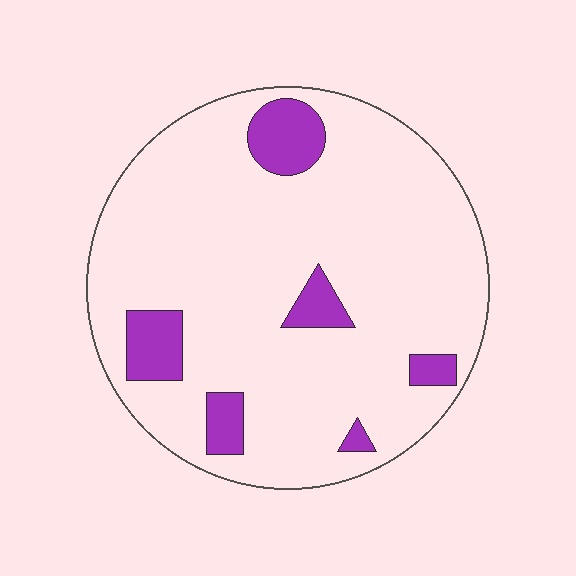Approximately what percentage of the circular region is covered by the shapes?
Approximately 15%.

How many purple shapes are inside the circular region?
6.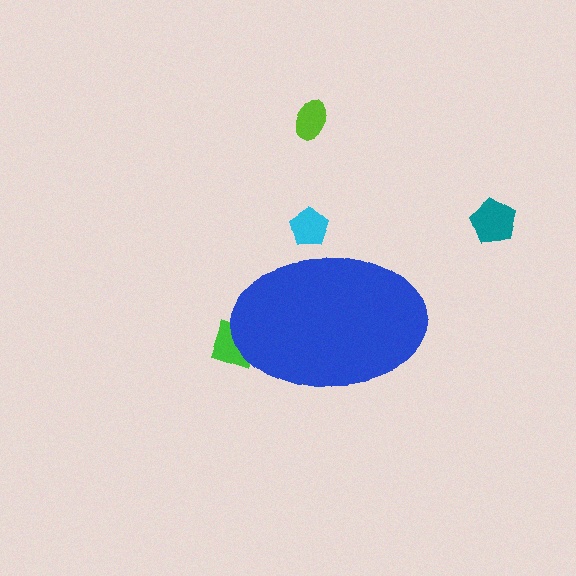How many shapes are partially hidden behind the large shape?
2 shapes are partially hidden.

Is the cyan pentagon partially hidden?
Yes, the cyan pentagon is partially hidden behind the blue ellipse.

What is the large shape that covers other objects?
A blue ellipse.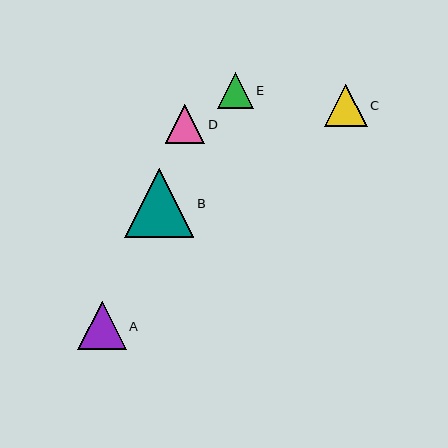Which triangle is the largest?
Triangle B is the largest with a size of approximately 69 pixels.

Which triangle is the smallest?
Triangle E is the smallest with a size of approximately 36 pixels.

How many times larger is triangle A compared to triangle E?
Triangle A is approximately 1.3 times the size of triangle E.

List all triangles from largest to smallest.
From largest to smallest: B, A, C, D, E.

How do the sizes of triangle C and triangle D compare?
Triangle C and triangle D are approximately the same size.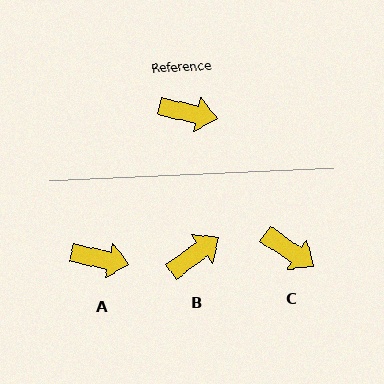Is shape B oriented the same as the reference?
No, it is off by about 48 degrees.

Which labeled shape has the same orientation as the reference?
A.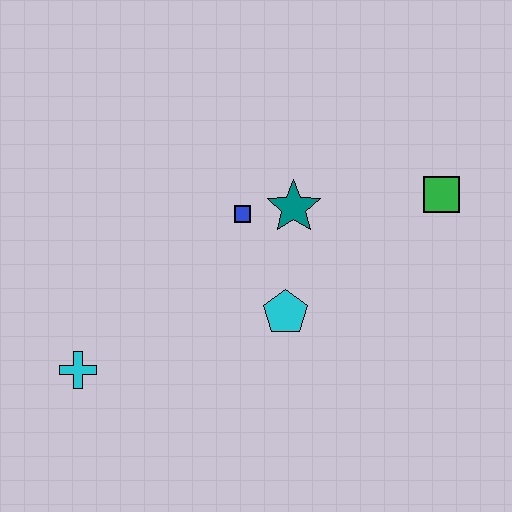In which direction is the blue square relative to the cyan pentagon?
The blue square is above the cyan pentagon.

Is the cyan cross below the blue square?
Yes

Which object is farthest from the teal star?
The cyan cross is farthest from the teal star.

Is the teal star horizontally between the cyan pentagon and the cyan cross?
No